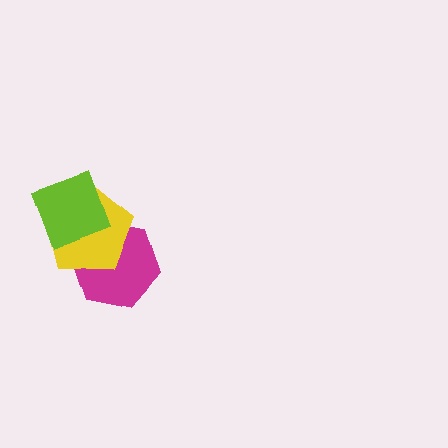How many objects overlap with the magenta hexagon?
1 object overlaps with the magenta hexagon.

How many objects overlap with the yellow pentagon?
2 objects overlap with the yellow pentagon.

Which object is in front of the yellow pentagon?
The lime square is in front of the yellow pentagon.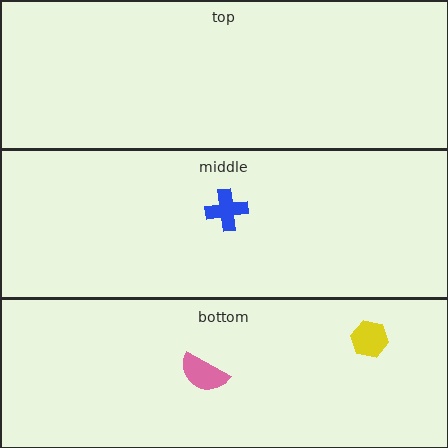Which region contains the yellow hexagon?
The bottom region.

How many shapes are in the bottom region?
2.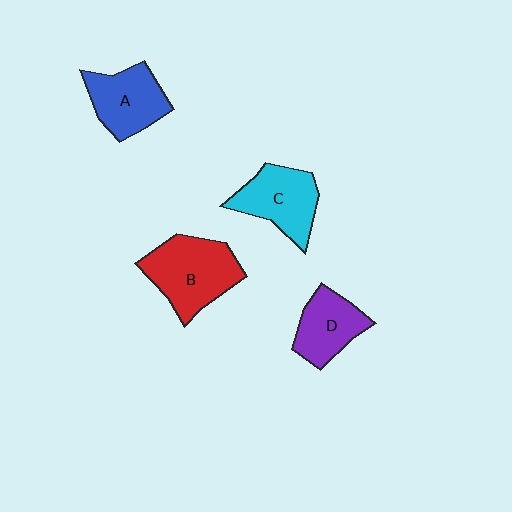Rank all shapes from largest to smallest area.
From largest to smallest: B (red), C (cyan), A (blue), D (purple).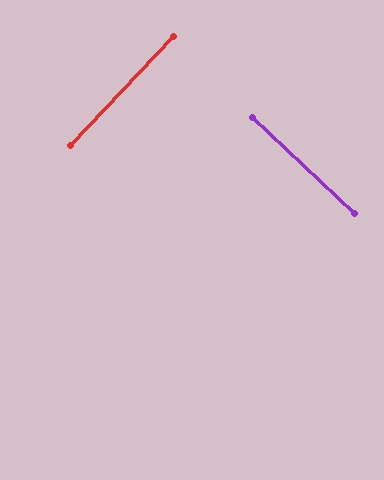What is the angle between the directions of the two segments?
Approximately 90 degrees.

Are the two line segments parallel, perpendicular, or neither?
Perpendicular — they meet at approximately 90°.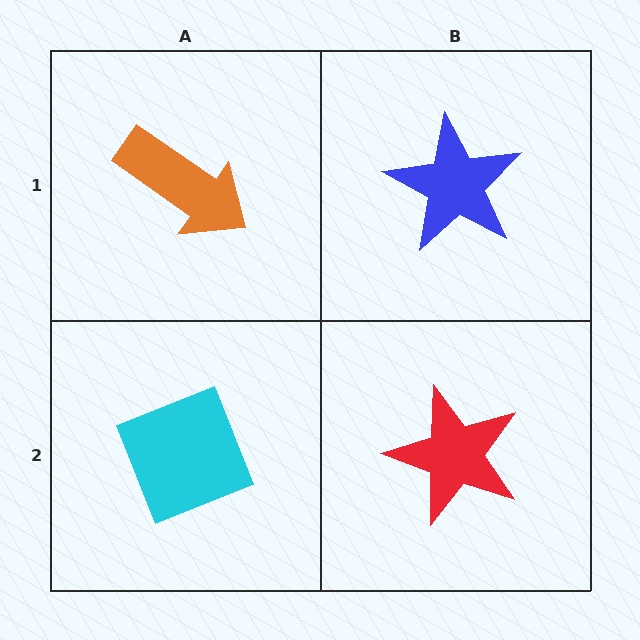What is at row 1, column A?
An orange arrow.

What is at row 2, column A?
A cyan diamond.